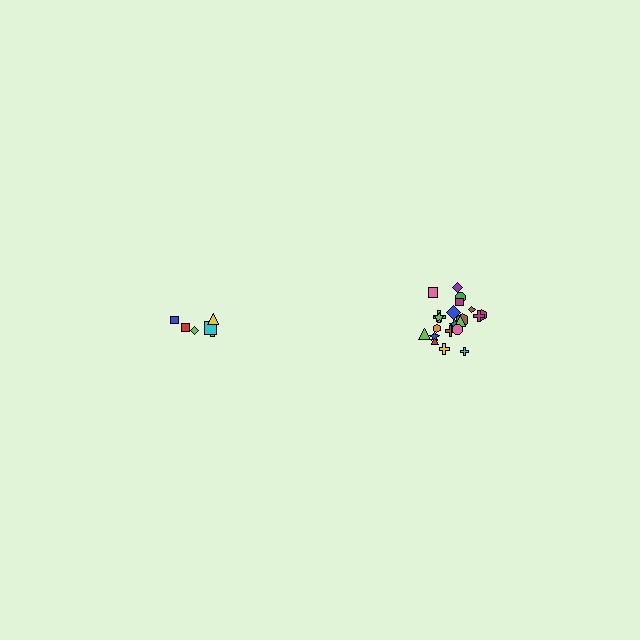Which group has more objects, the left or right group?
The right group.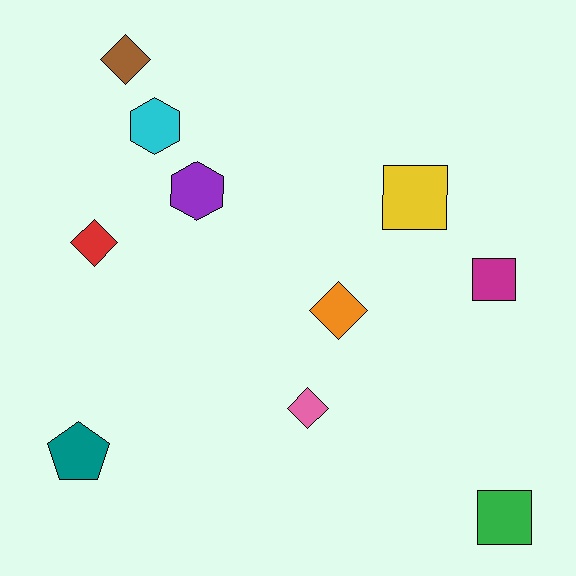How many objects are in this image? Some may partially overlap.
There are 10 objects.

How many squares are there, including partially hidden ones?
There are 3 squares.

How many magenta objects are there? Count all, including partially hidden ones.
There is 1 magenta object.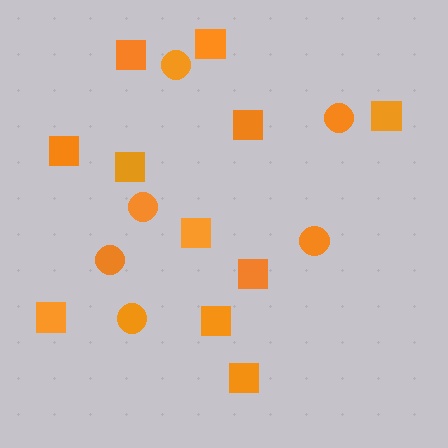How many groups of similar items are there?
There are 2 groups: one group of circles (6) and one group of squares (11).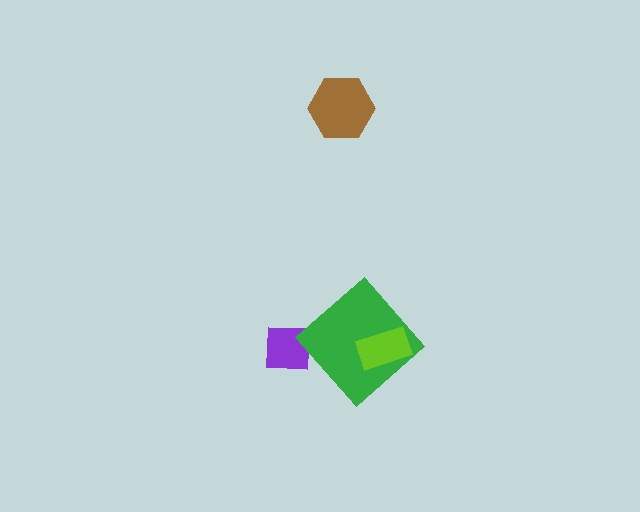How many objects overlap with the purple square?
0 objects overlap with the purple square.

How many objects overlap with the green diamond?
1 object overlaps with the green diamond.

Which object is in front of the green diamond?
The lime rectangle is in front of the green diamond.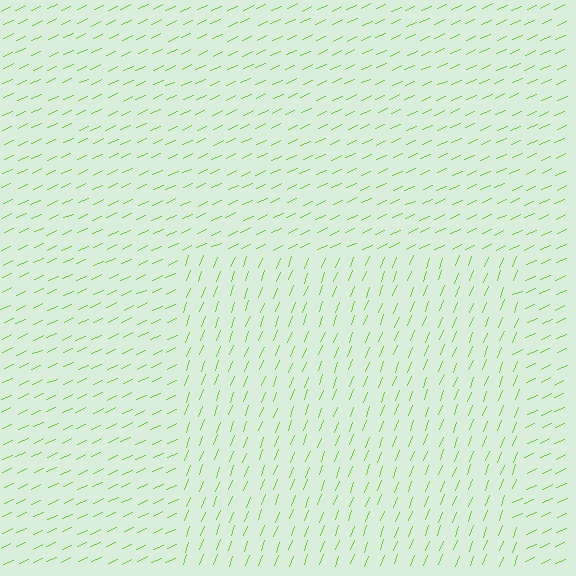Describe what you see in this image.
The image is filled with small lime line segments. A rectangle region in the image has lines oriented differently from the surrounding lines, creating a visible texture boundary.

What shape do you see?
I see a rectangle.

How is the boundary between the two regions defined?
The boundary is defined purely by a change in line orientation (approximately 45 degrees difference). All lines are the same color and thickness.